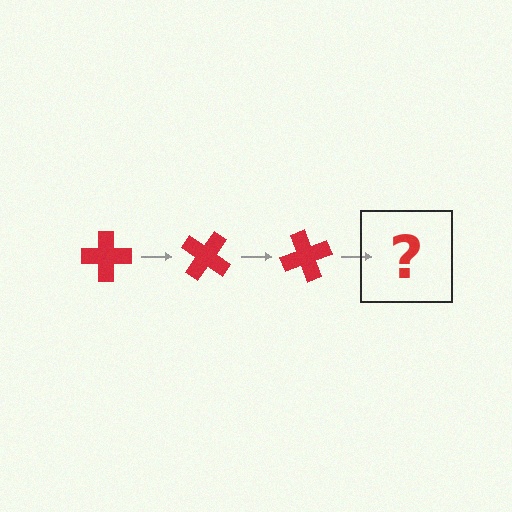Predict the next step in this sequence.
The next step is a red cross rotated 105 degrees.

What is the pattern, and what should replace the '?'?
The pattern is that the cross rotates 35 degrees each step. The '?' should be a red cross rotated 105 degrees.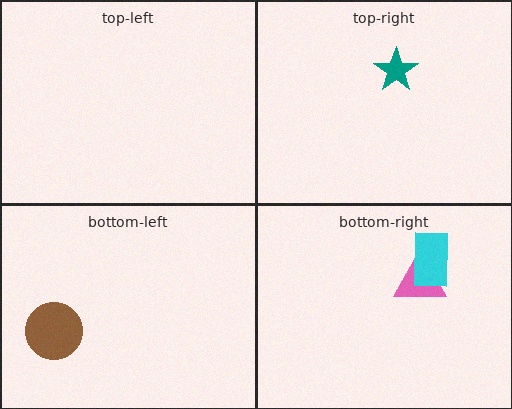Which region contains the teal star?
The top-right region.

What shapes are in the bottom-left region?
The brown circle.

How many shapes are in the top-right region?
1.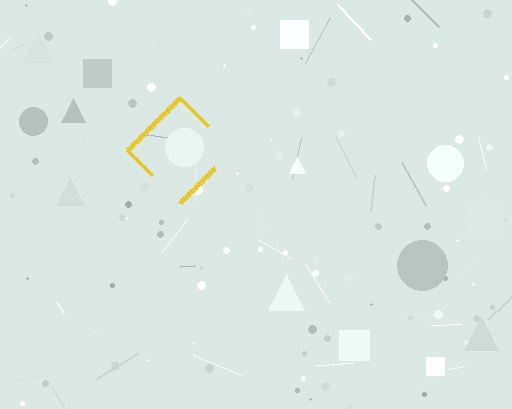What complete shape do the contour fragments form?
The contour fragments form a diamond.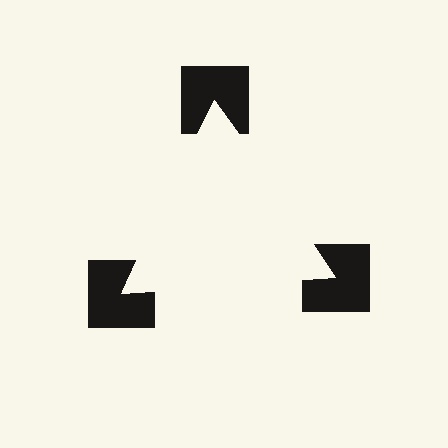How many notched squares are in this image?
There are 3 — one at each vertex of the illusory triangle.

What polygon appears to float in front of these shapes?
An illusory triangle — its edges are inferred from the aligned wedge cuts in the notched squares, not physically drawn.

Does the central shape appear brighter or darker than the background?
It typically appears slightly brighter than the background, even though no actual brightness change is drawn.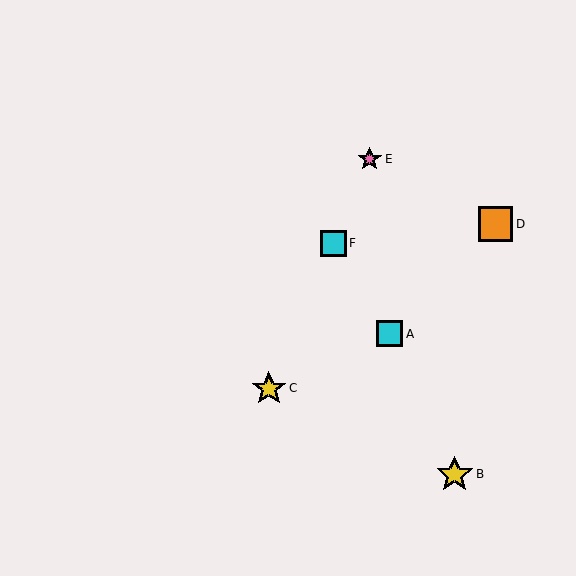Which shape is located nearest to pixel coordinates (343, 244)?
The cyan square (labeled F) at (333, 243) is nearest to that location.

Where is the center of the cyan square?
The center of the cyan square is at (333, 243).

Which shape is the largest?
The yellow star (labeled B) is the largest.